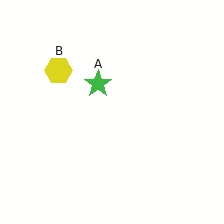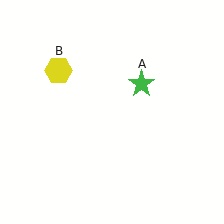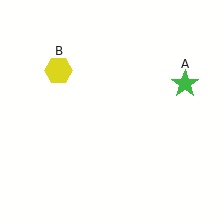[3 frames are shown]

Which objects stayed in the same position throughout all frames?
Yellow hexagon (object B) remained stationary.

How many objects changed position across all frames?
1 object changed position: green star (object A).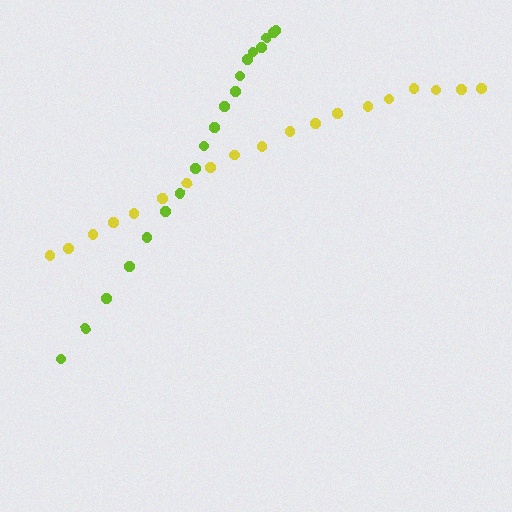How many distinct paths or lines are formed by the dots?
There are 2 distinct paths.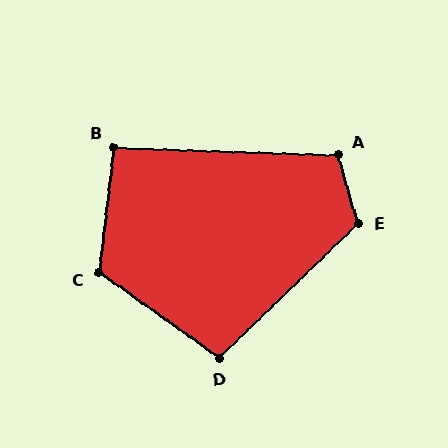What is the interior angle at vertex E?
Approximately 118 degrees (obtuse).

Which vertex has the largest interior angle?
C, at approximately 119 degrees.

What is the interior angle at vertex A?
Approximately 107 degrees (obtuse).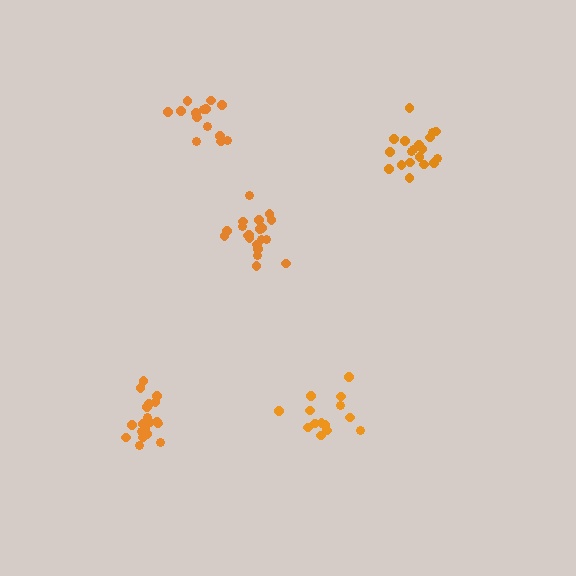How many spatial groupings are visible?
There are 5 spatial groupings.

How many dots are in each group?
Group 1: 20 dots, Group 2: 20 dots, Group 3: 14 dots, Group 4: 19 dots, Group 5: 14 dots (87 total).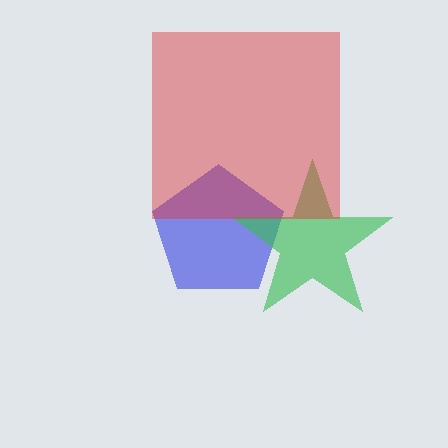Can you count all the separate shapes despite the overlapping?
Yes, there are 3 separate shapes.